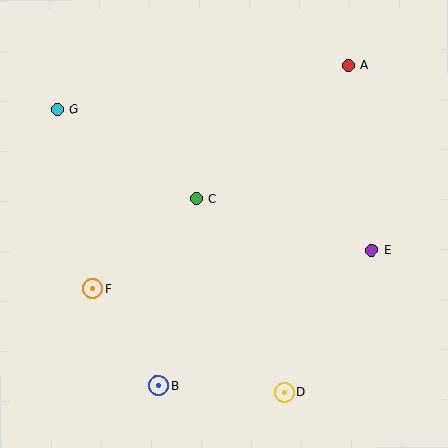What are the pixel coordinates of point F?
Point F is at (93, 289).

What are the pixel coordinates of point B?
Point B is at (158, 386).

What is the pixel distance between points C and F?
The distance between C and F is 137 pixels.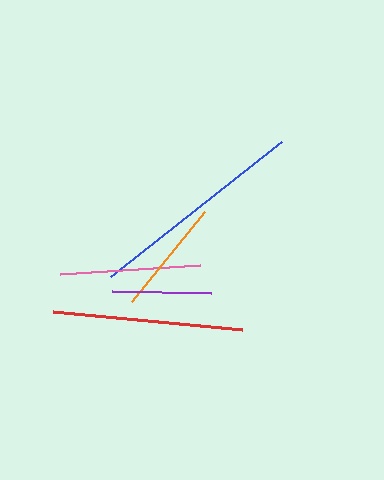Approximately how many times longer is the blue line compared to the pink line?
The blue line is approximately 1.5 times the length of the pink line.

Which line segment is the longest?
The blue line is the longest at approximately 218 pixels.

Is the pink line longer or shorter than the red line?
The red line is longer than the pink line.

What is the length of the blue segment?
The blue segment is approximately 218 pixels long.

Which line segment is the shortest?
The purple line is the shortest at approximately 99 pixels.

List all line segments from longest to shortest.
From longest to shortest: blue, red, pink, orange, purple.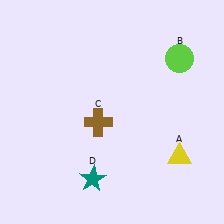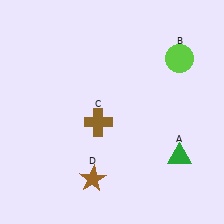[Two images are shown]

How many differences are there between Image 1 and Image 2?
There are 2 differences between the two images.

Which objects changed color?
A changed from yellow to green. D changed from teal to brown.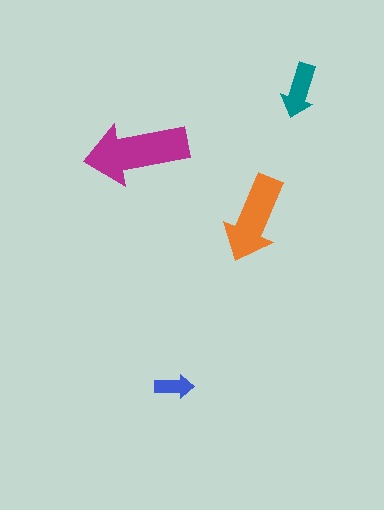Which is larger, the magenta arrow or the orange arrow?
The magenta one.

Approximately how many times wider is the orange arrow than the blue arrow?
About 2.5 times wider.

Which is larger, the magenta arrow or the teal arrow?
The magenta one.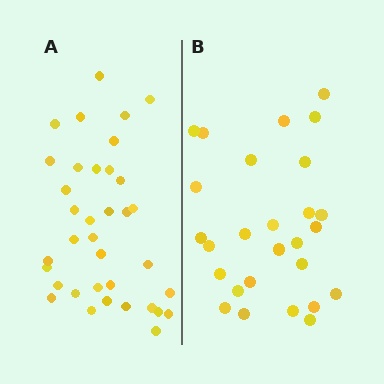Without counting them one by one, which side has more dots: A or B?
Region A (the left region) has more dots.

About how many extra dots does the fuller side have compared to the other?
Region A has roughly 8 or so more dots than region B.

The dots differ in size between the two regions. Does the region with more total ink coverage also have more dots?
No. Region B has more total ink coverage because its dots are larger, but region A actually contains more individual dots. Total area can be misleading — the number of items is what matters here.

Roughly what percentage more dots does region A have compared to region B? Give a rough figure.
About 35% more.